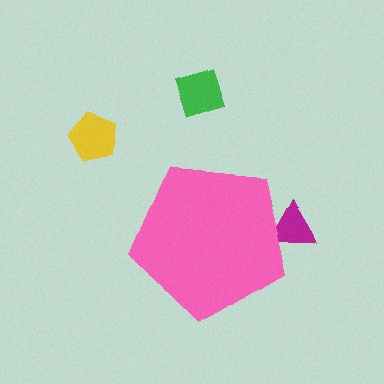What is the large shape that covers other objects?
A pink pentagon.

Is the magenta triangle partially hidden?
Yes, the magenta triangle is partially hidden behind the pink pentagon.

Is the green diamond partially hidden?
No, the green diamond is fully visible.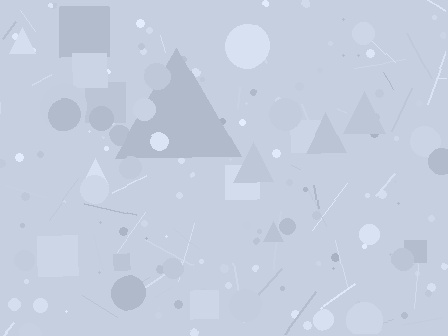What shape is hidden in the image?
A triangle is hidden in the image.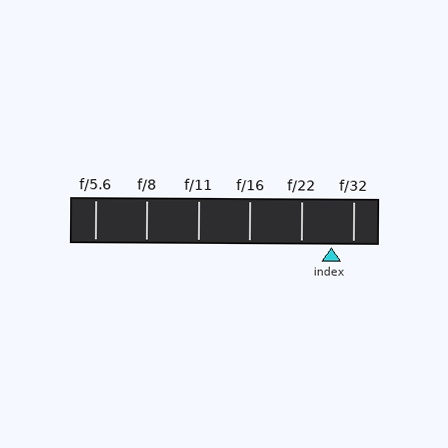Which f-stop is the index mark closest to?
The index mark is closest to f/32.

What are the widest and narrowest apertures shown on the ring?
The widest aperture shown is f/5.6 and the narrowest is f/32.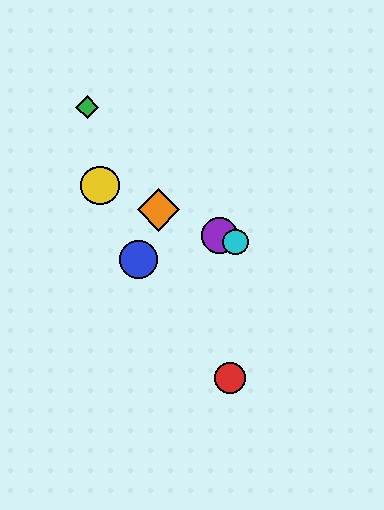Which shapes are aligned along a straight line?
The yellow circle, the purple circle, the orange diamond, the cyan circle are aligned along a straight line.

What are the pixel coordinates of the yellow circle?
The yellow circle is at (100, 186).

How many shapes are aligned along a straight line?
4 shapes (the yellow circle, the purple circle, the orange diamond, the cyan circle) are aligned along a straight line.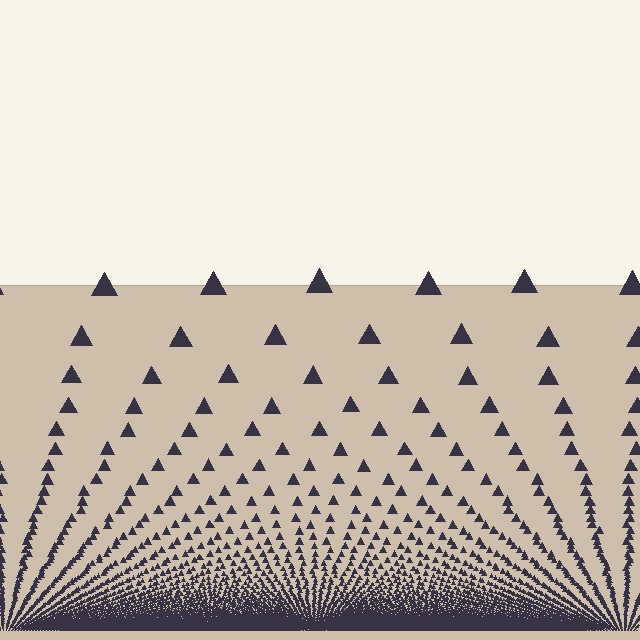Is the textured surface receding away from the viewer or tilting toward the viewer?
The surface appears to tilt toward the viewer. Texture elements get larger and sparser toward the top.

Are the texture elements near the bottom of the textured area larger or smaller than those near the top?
Smaller. The gradient is inverted — elements near the bottom are smaller and denser.